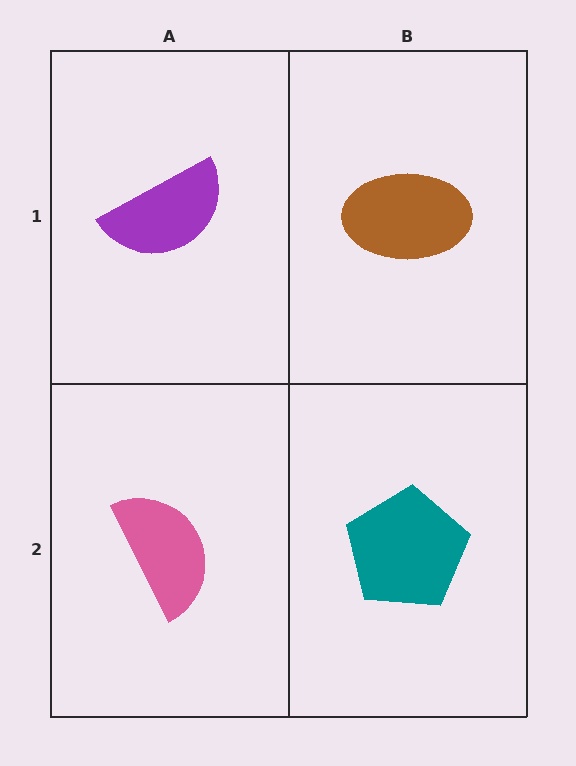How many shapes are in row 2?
2 shapes.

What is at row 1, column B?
A brown ellipse.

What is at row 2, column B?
A teal pentagon.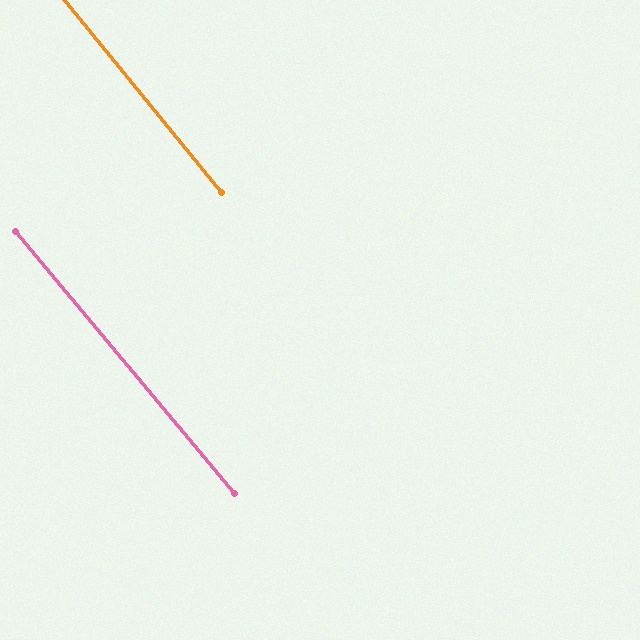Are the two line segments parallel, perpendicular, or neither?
Parallel — their directions differ by only 0.8°.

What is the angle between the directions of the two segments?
Approximately 1 degree.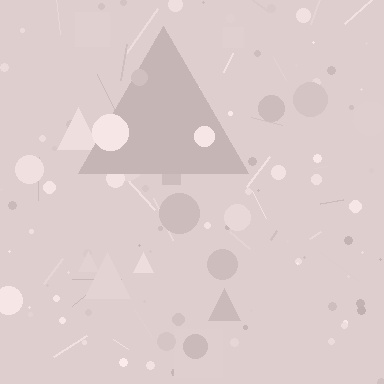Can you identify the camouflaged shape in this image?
The camouflaged shape is a triangle.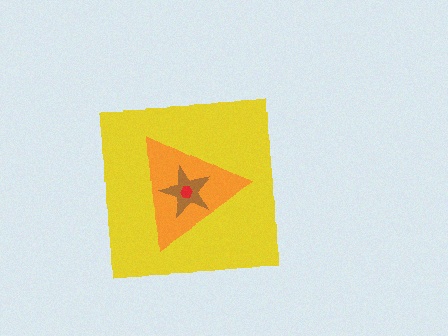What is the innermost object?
The red hexagon.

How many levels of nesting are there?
4.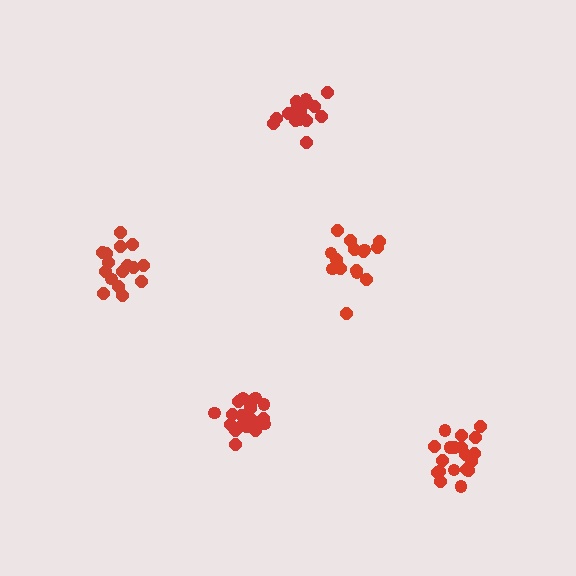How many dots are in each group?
Group 1: 16 dots, Group 2: 21 dots, Group 3: 19 dots, Group 4: 15 dots, Group 5: 15 dots (86 total).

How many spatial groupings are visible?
There are 5 spatial groupings.